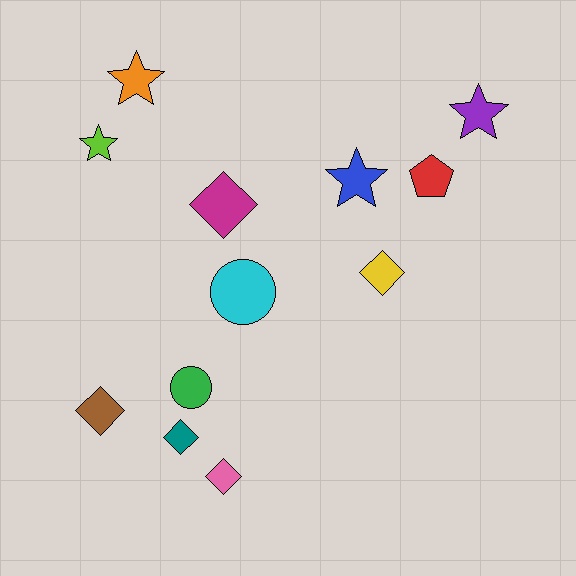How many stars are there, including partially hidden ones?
There are 4 stars.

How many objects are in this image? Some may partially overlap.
There are 12 objects.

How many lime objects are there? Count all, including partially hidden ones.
There is 1 lime object.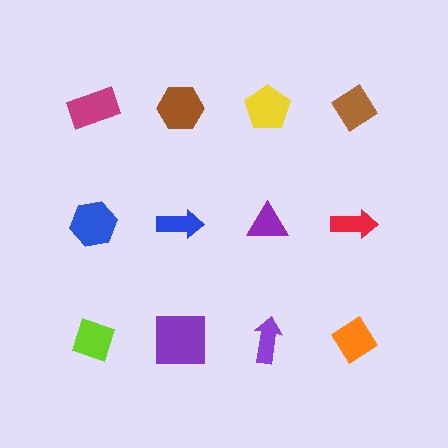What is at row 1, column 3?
A yellow pentagon.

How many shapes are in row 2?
4 shapes.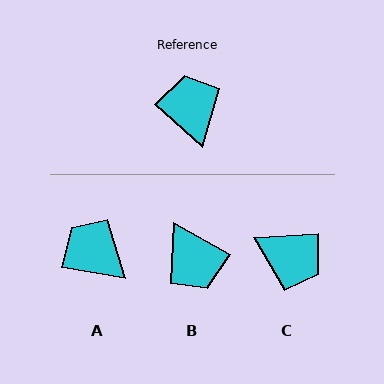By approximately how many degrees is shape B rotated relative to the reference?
Approximately 167 degrees clockwise.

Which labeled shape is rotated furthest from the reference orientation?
B, about 167 degrees away.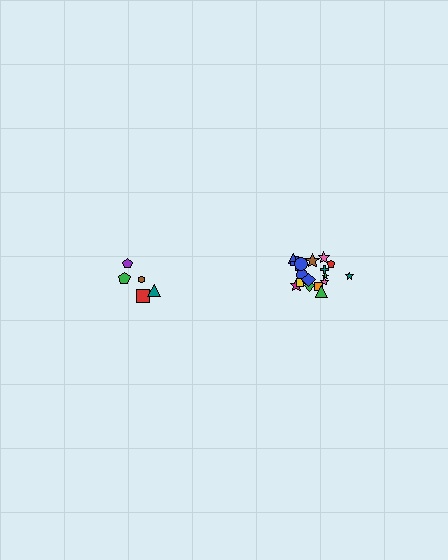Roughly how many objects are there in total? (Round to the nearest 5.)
Roughly 25 objects in total.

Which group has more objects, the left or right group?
The right group.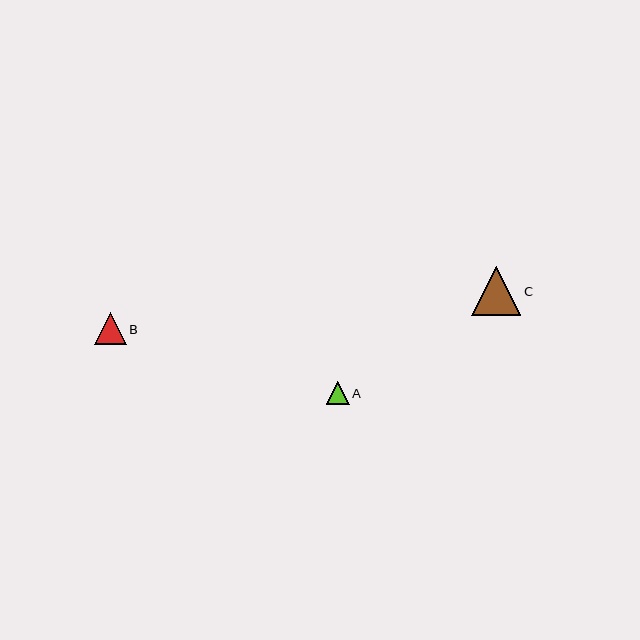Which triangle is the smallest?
Triangle A is the smallest with a size of approximately 23 pixels.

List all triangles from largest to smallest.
From largest to smallest: C, B, A.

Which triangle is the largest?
Triangle C is the largest with a size of approximately 49 pixels.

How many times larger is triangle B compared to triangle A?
Triangle B is approximately 1.4 times the size of triangle A.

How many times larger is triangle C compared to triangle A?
Triangle C is approximately 2.2 times the size of triangle A.